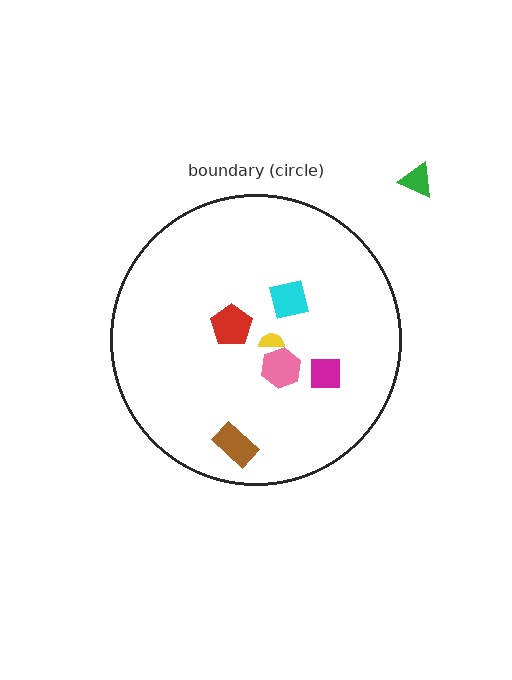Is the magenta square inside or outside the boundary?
Inside.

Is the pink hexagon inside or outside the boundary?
Inside.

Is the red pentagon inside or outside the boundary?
Inside.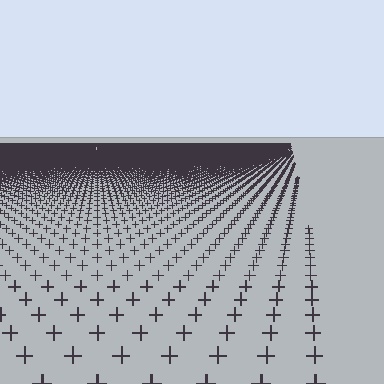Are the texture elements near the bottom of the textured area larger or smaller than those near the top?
Larger. Near the bottom, elements are closer to the viewer and appear at a bigger on-screen size.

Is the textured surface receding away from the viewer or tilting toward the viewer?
The surface is receding away from the viewer. Texture elements get smaller and denser toward the top.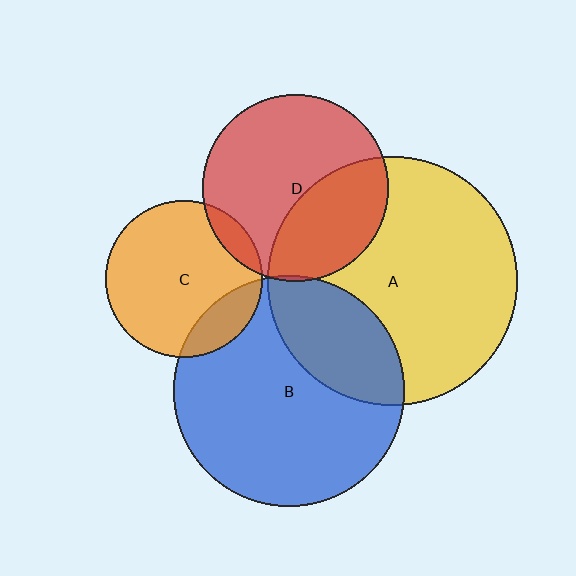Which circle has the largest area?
Circle A (yellow).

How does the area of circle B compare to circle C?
Approximately 2.2 times.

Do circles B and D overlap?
Yes.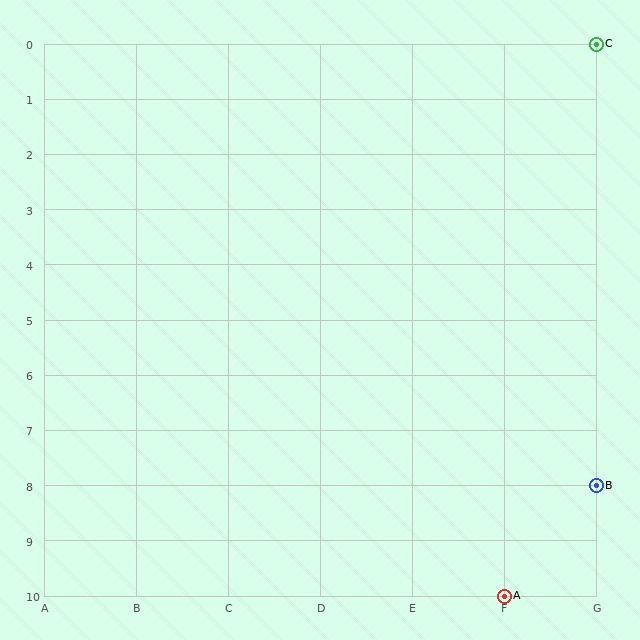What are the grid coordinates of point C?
Point C is at grid coordinates (G, 0).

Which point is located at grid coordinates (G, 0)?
Point C is at (G, 0).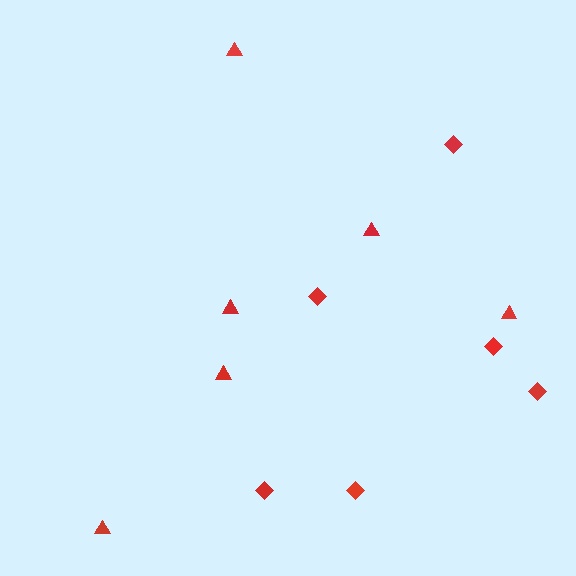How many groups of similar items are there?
There are 2 groups: one group of diamonds (6) and one group of triangles (6).